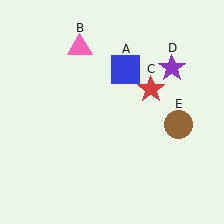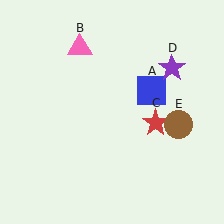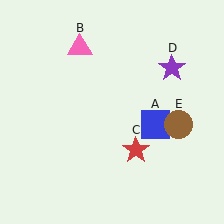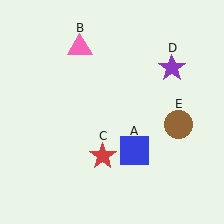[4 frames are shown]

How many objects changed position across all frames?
2 objects changed position: blue square (object A), red star (object C).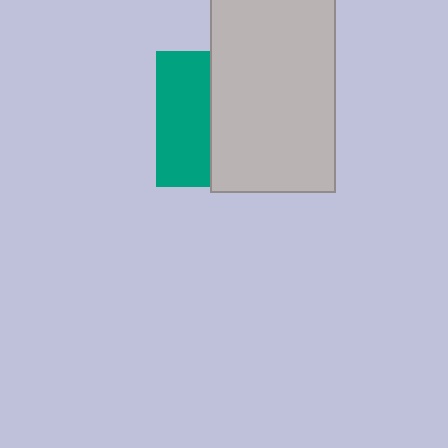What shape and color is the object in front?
The object in front is a light gray rectangle.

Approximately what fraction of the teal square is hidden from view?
Roughly 60% of the teal square is hidden behind the light gray rectangle.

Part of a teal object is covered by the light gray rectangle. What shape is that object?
It is a square.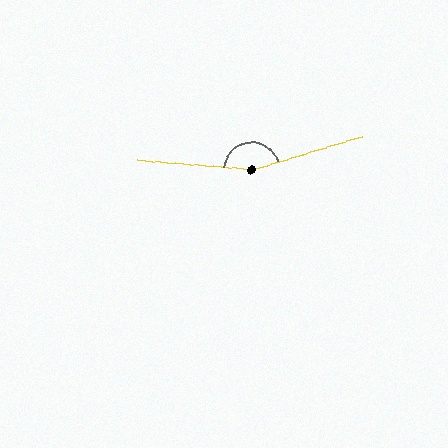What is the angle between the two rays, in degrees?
Approximately 159 degrees.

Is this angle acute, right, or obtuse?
It is obtuse.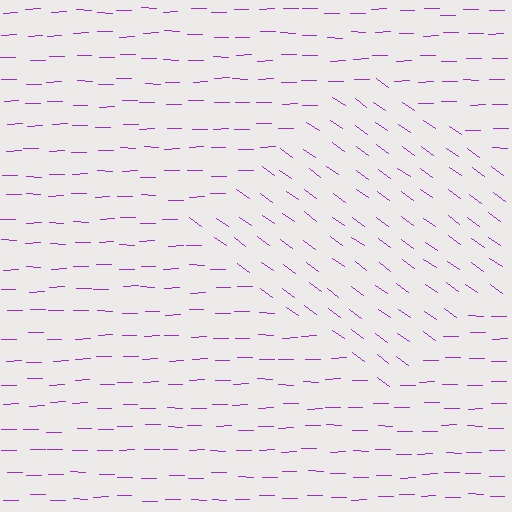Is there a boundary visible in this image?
Yes, there is a texture boundary formed by a change in line orientation.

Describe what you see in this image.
The image is filled with small purple line segments. A diamond region in the image has lines oriented differently from the surrounding lines, creating a visible texture boundary.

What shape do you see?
I see a diamond.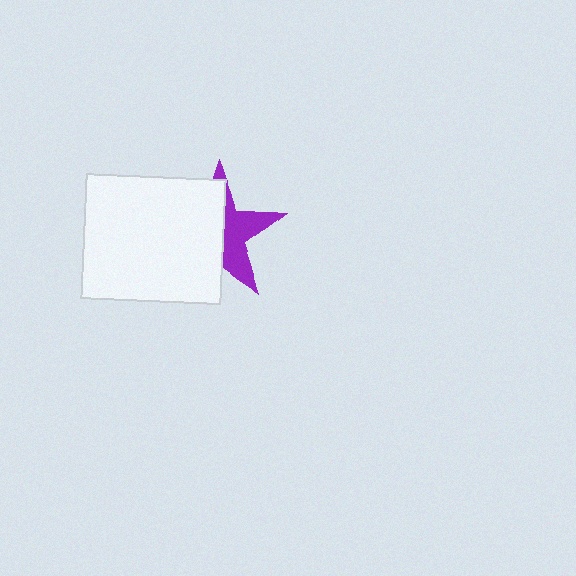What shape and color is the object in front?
The object in front is a white rectangle.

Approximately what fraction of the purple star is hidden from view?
Roughly 58% of the purple star is hidden behind the white rectangle.